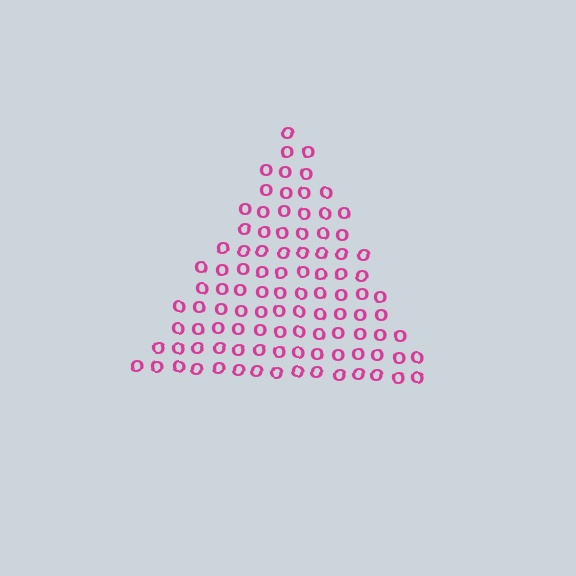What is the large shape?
The large shape is a triangle.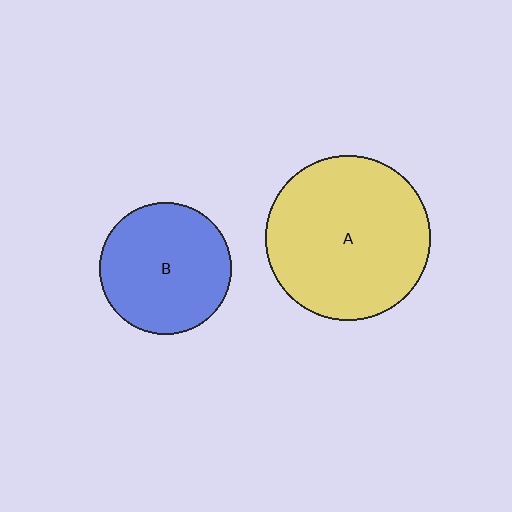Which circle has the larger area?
Circle A (yellow).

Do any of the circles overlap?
No, none of the circles overlap.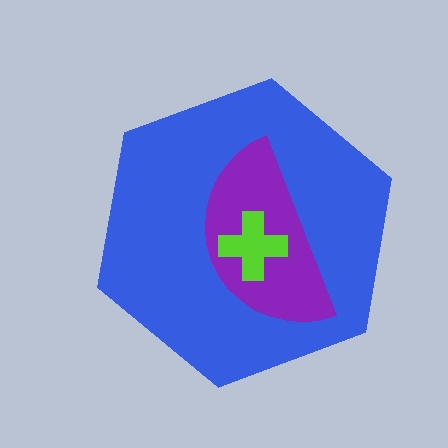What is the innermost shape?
The lime cross.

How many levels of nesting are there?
3.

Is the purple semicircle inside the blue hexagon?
Yes.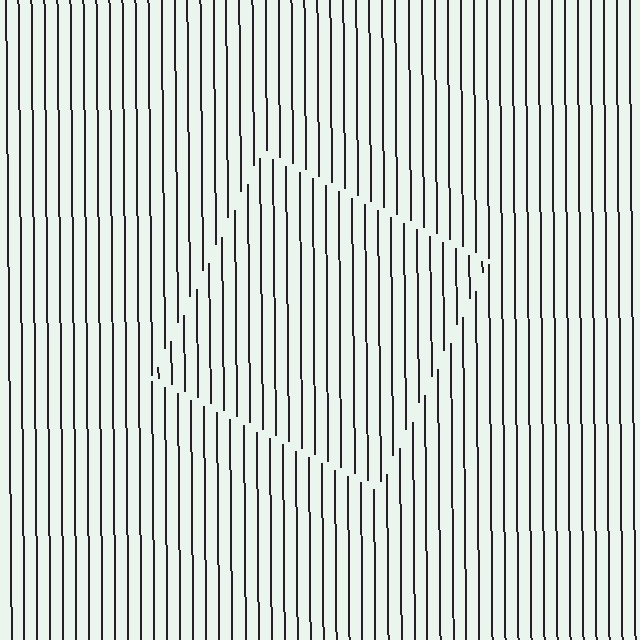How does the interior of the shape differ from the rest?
The interior of the shape contains the same grating, shifted by half a period — the contour is defined by the phase discontinuity where line-ends from the inner and outer gratings abut.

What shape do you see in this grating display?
An illusory square. The interior of the shape contains the same grating, shifted by half a period — the contour is defined by the phase discontinuity where line-ends from the inner and outer gratings abut.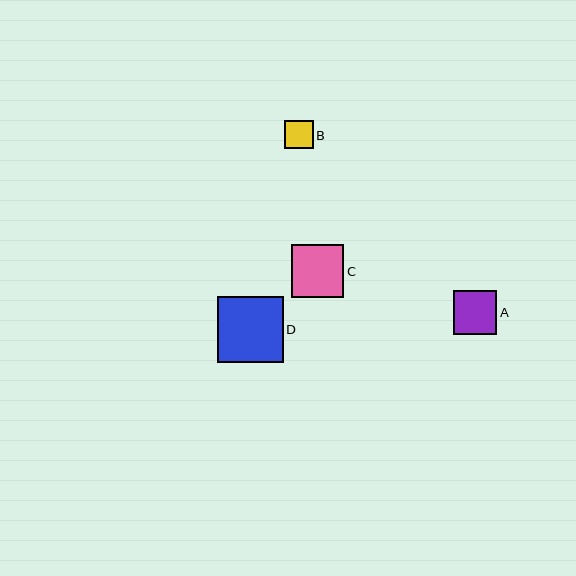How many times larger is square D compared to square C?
Square D is approximately 1.3 times the size of square C.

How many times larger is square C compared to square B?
Square C is approximately 1.9 times the size of square B.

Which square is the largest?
Square D is the largest with a size of approximately 66 pixels.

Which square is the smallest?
Square B is the smallest with a size of approximately 28 pixels.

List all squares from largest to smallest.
From largest to smallest: D, C, A, B.